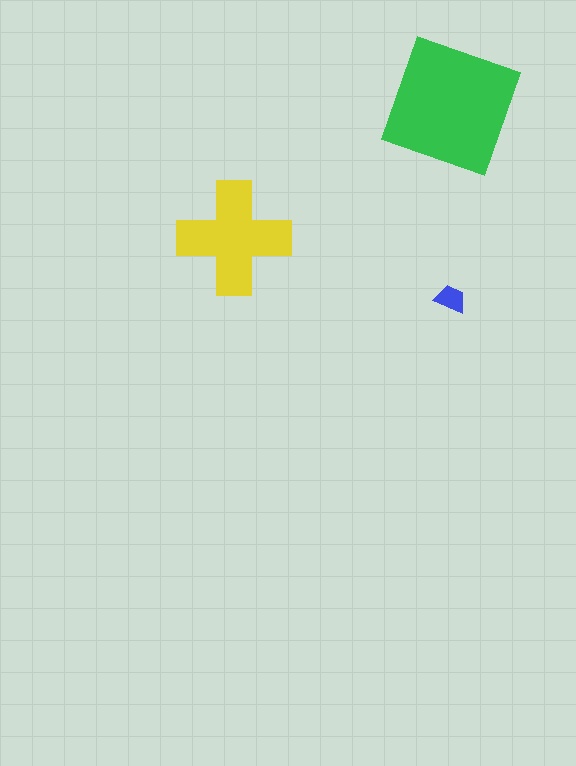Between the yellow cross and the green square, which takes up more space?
The green square.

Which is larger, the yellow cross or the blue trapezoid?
The yellow cross.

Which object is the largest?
The green square.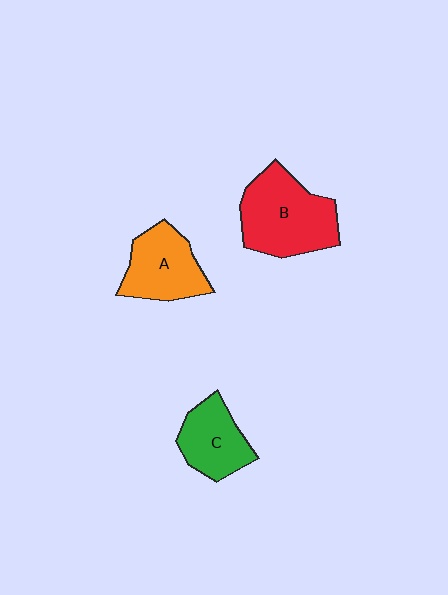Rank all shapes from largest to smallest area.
From largest to smallest: B (red), A (orange), C (green).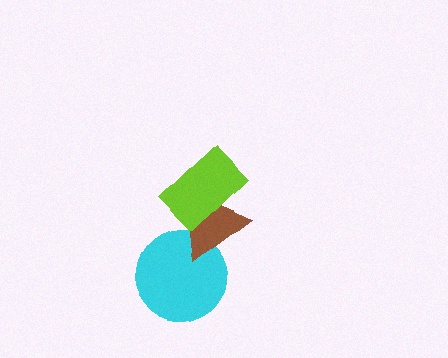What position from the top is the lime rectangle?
The lime rectangle is 1st from the top.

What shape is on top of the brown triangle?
The lime rectangle is on top of the brown triangle.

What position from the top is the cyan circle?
The cyan circle is 3rd from the top.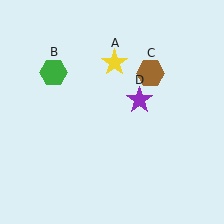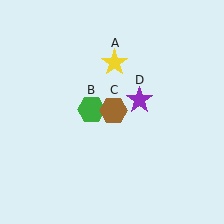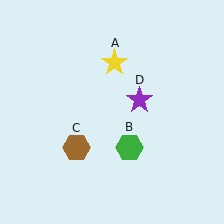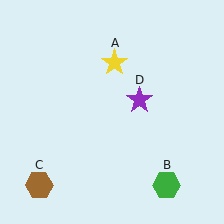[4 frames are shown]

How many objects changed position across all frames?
2 objects changed position: green hexagon (object B), brown hexagon (object C).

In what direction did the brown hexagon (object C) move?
The brown hexagon (object C) moved down and to the left.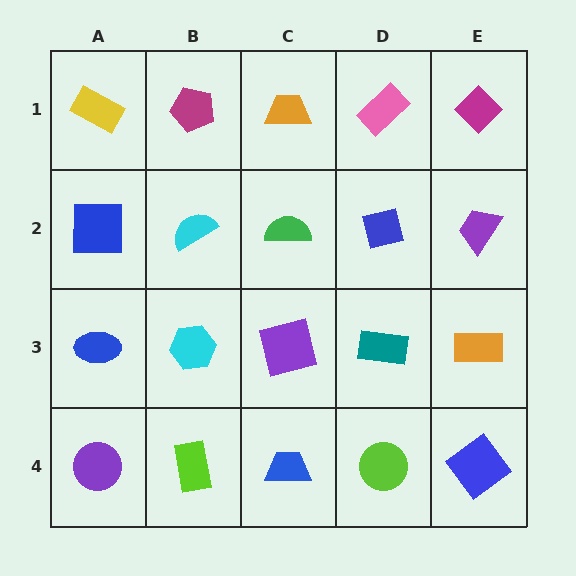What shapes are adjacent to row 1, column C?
A green semicircle (row 2, column C), a magenta pentagon (row 1, column B), a pink rectangle (row 1, column D).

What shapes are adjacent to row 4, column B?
A cyan hexagon (row 3, column B), a purple circle (row 4, column A), a blue trapezoid (row 4, column C).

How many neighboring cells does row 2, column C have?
4.